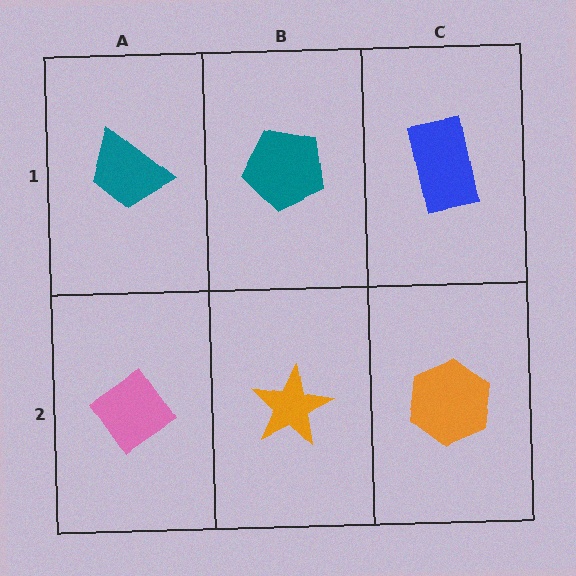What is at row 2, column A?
A pink diamond.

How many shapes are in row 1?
3 shapes.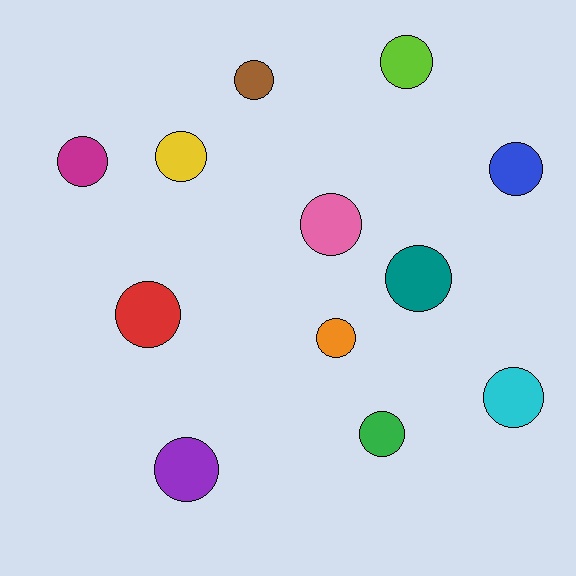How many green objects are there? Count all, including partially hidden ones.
There is 1 green object.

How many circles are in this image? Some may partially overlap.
There are 12 circles.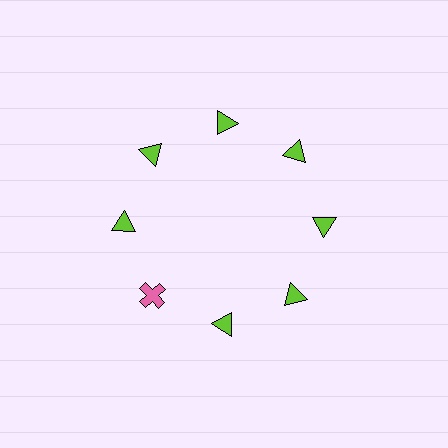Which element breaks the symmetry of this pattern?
The pink cross at roughly the 8 o'clock position breaks the symmetry. All other shapes are lime triangles.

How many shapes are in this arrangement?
There are 8 shapes arranged in a ring pattern.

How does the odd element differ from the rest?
It differs in both color (pink instead of lime) and shape (cross instead of triangle).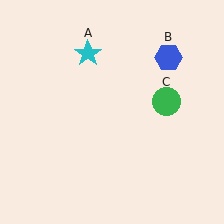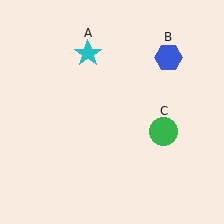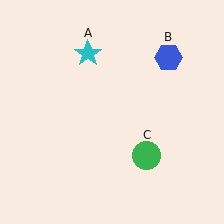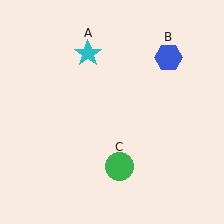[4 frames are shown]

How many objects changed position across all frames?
1 object changed position: green circle (object C).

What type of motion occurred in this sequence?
The green circle (object C) rotated clockwise around the center of the scene.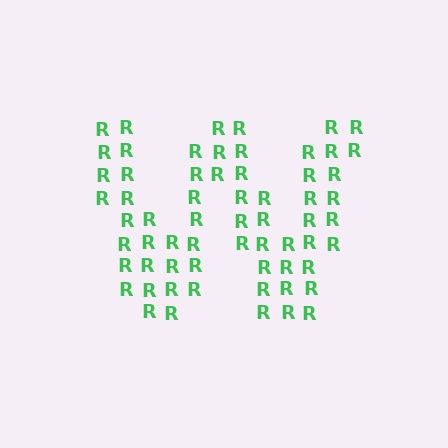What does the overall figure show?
The overall figure shows the letter W.